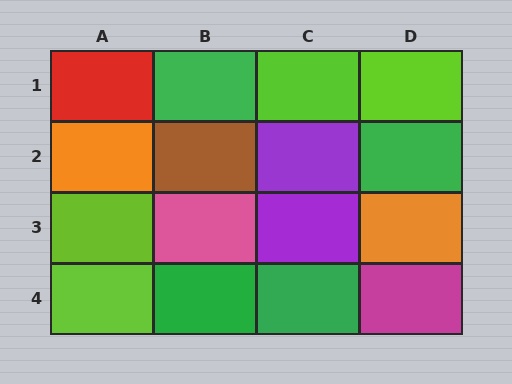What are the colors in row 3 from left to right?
Lime, pink, purple, orange.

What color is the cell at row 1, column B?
Green.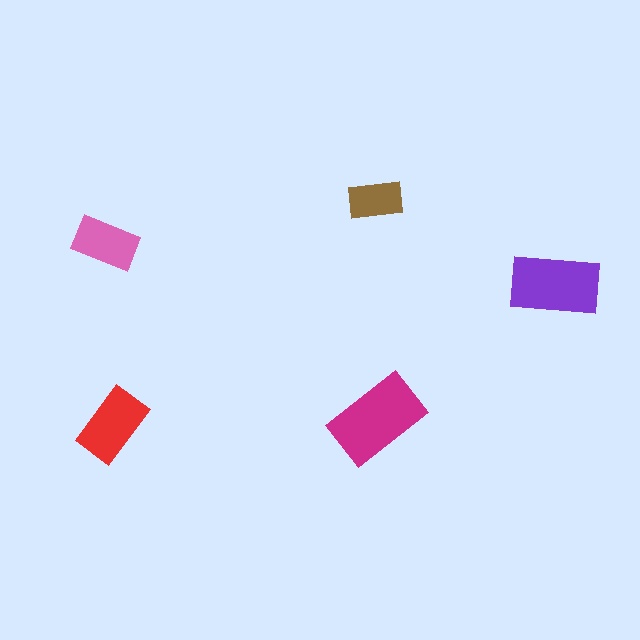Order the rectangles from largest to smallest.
the magenta one, the purple one, the red one, the pink one, the brown one.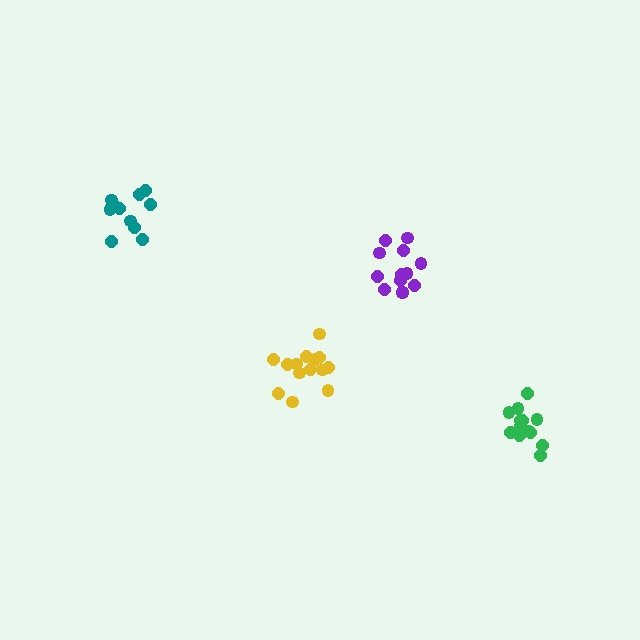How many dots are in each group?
Group 1: 13 dots, Group 2: 13 dots, Group 3: 14 dots, Group 4: 11 dots (51 total).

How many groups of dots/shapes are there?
There are 4 groups.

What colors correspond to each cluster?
The clusters are colored: green, purple, yellow, teal.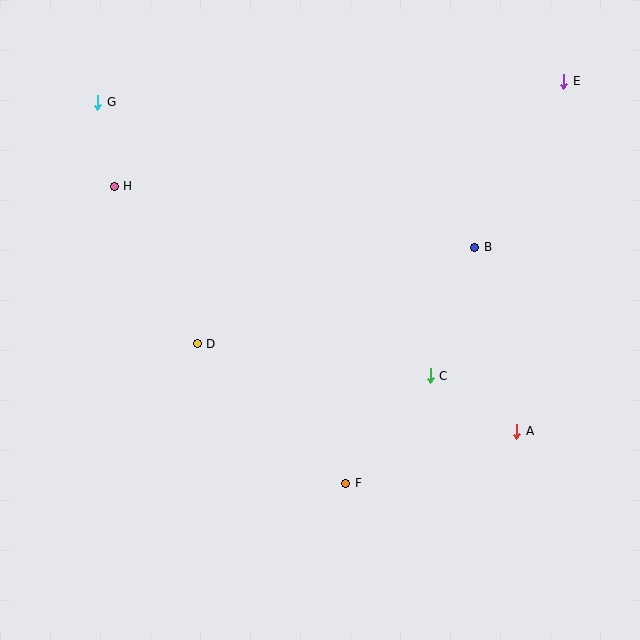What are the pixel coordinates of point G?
Point G is at (98, 102).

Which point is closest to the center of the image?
Point C at (430, 376) is closest to the center.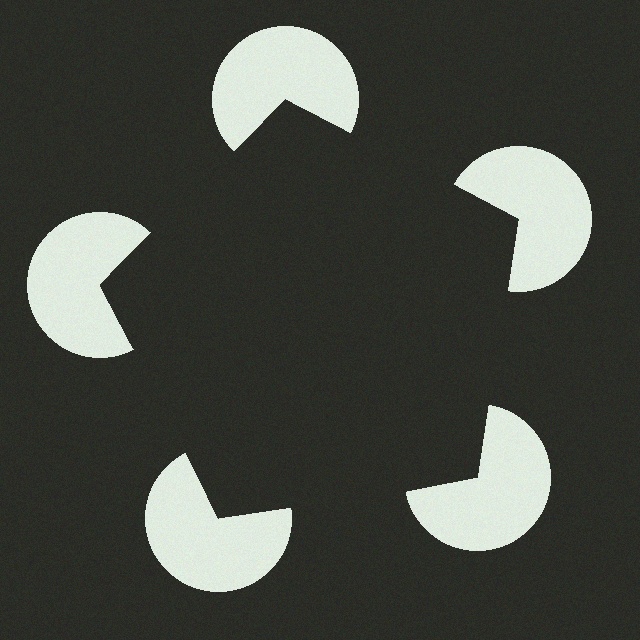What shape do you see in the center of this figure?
An illusory pentagon — its edges are inferred from the aligned wedge cuts in the pac-man discs, not physically drawn.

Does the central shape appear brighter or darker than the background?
It typically appears slightly darker than the background, even though no actual brightness change is drawn.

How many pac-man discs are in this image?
There are 5 — one at each vertex of the illusory pentagon.